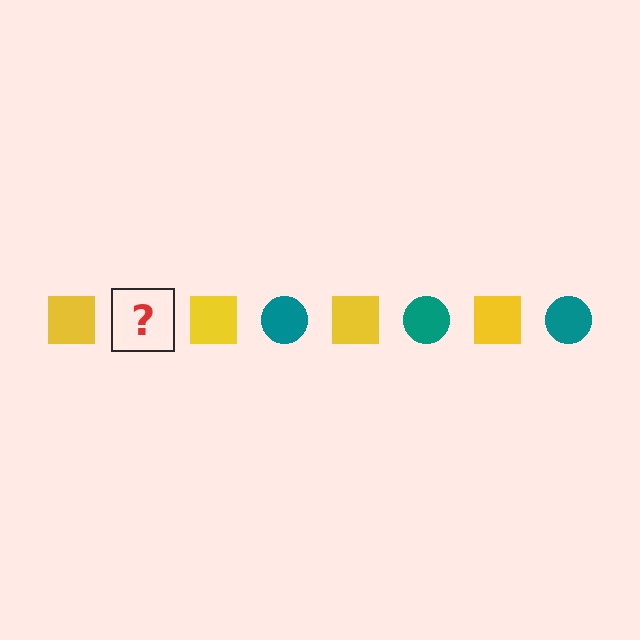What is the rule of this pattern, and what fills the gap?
The rule is that the pattern alternates between yellow square and teal circle. The gap should be filled with a teal circle.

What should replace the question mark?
The question mark should be replaced with a teal circle.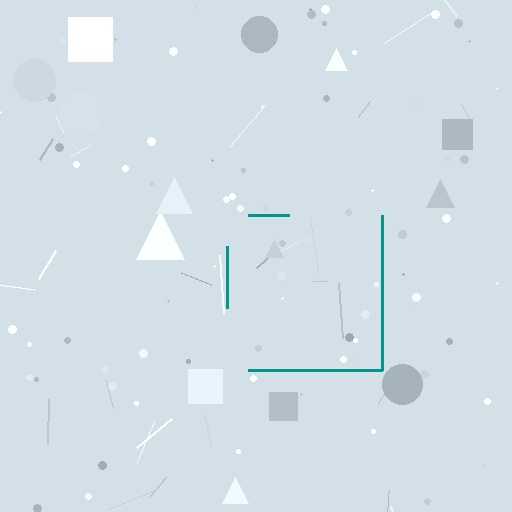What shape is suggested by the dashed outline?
The dashed outline suggests a square.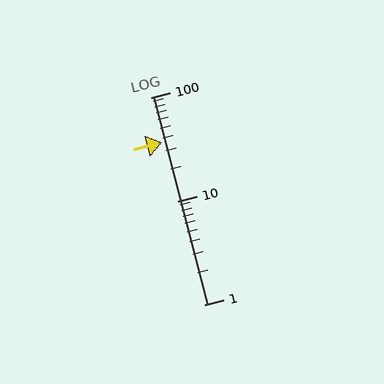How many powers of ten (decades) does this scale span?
The scale spans 2 decades, from 1 to 100.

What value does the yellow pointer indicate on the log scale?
The pointer indicates approximately 37.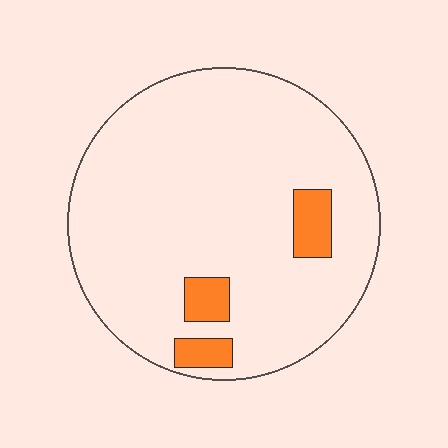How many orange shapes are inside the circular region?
3.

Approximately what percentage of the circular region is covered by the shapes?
Approximately 10%.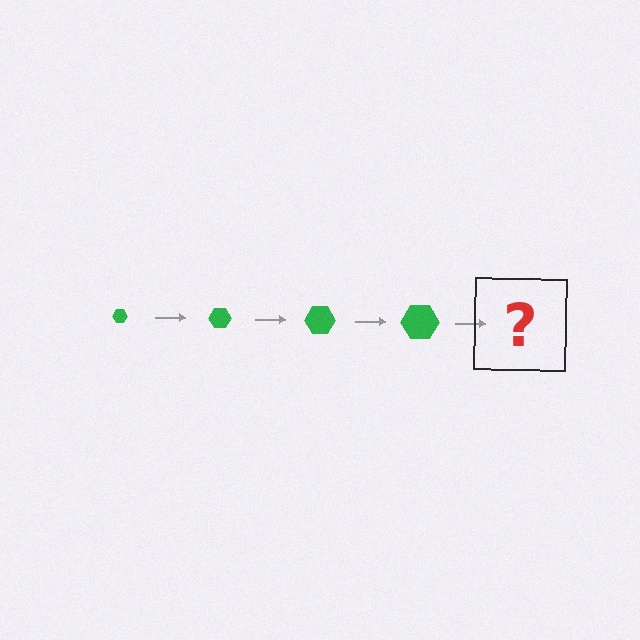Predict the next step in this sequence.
The next step is a green hexagon, larger than the previous one.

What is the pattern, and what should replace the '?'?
The pattern is that the hexagon gets progressively larger each step. The '?' should be a green hexagon, larger than the previous one.